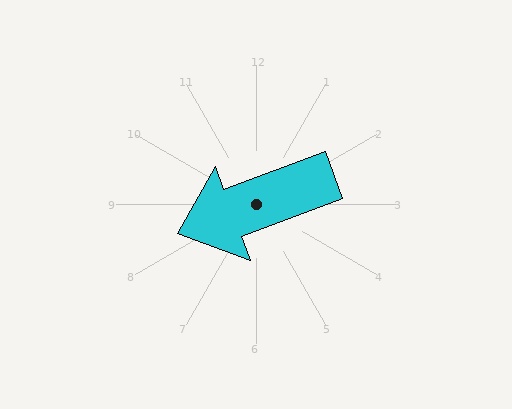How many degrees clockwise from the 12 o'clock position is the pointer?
Approximately 249 degrees.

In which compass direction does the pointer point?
West.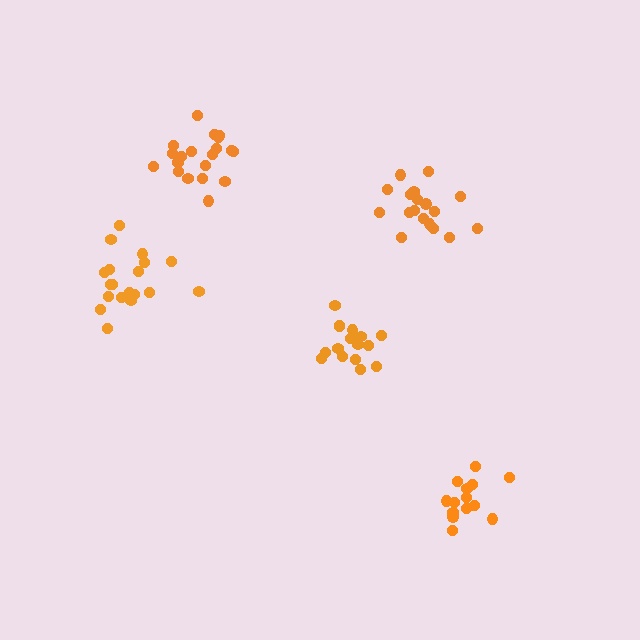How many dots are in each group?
Group 1: 14 dots, Group 2: 16 dots, Group 3: 20 dots, Group 4: 19 dots, Group 5: 20 dots (89 total).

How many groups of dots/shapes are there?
There are 5 groups.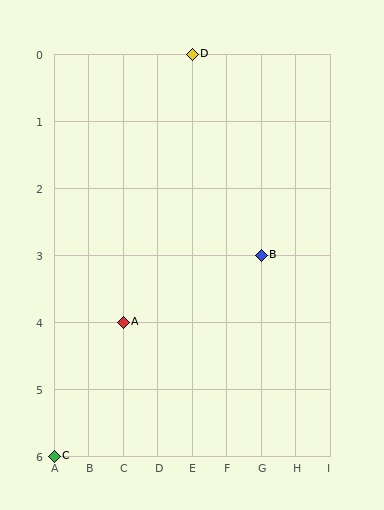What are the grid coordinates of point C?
Point C is at grid coordinates (A, 6).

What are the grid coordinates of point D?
Point D is at grid coordinates (E, 0).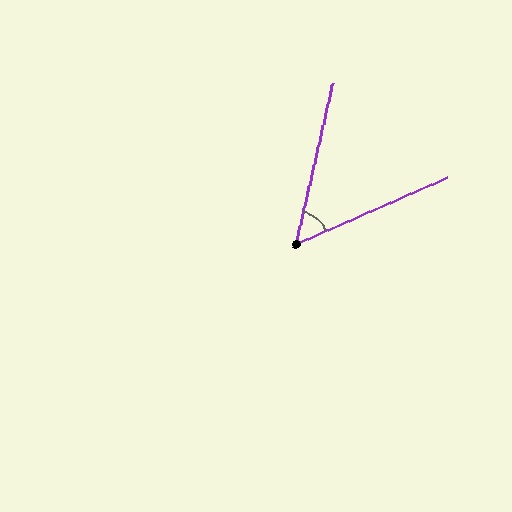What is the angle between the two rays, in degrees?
Approximately 53 degrees.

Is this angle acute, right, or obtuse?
It is acute.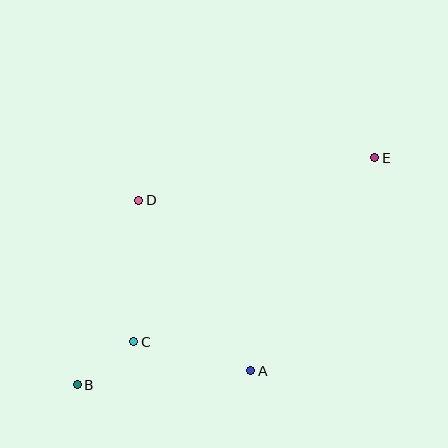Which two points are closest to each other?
Points B and C are closest to each other.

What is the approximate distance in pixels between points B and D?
The distance between B and D is approximately 194 pixels.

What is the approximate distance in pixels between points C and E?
The distance between C and E is approximately 303 pixels.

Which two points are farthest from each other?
Points B and E are farthest from each other.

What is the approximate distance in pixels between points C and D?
The distance between C and D is approximately 141 pixels.